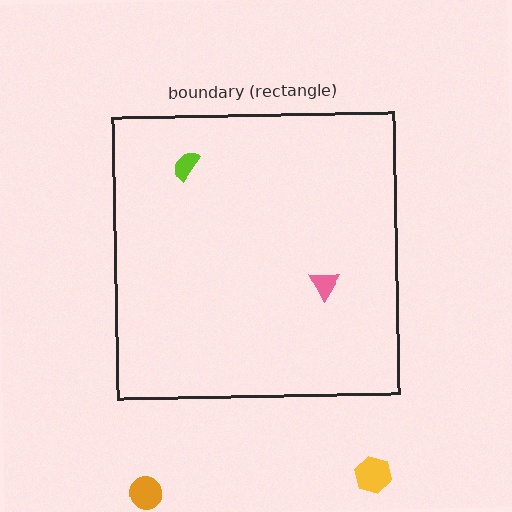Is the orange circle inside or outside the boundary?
Outside.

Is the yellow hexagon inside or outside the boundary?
Outside.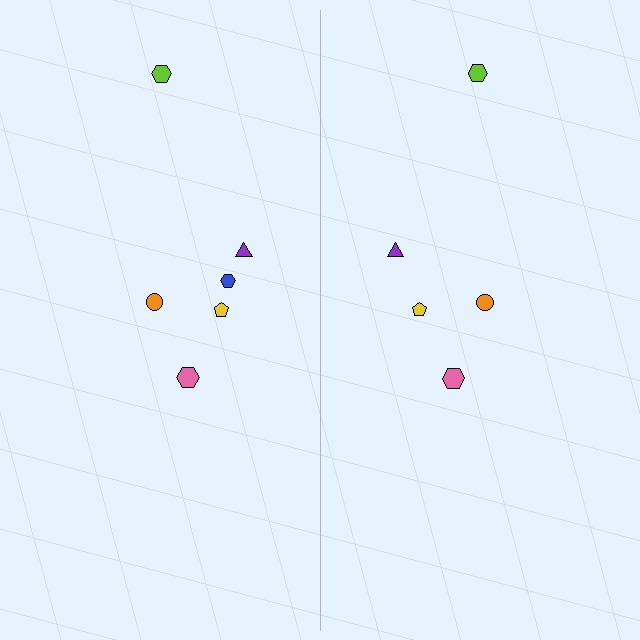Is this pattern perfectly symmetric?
No, the pattern is not perfectly symmetric. A blue hexagon is missing from the right side.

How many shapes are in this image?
There are 11 shapes in this image.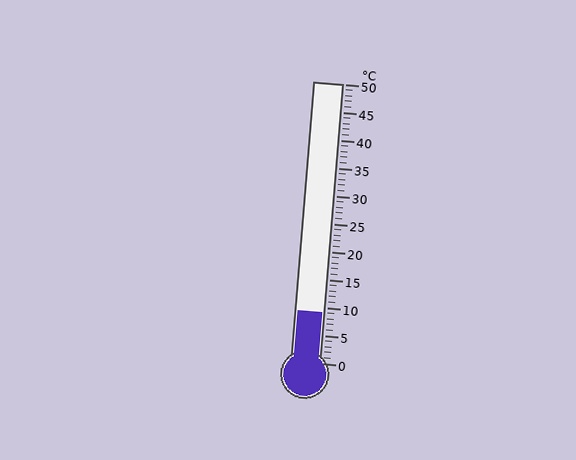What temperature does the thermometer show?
The thermometer shows approximately 9°C.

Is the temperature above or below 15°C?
The temperature is below 15°C.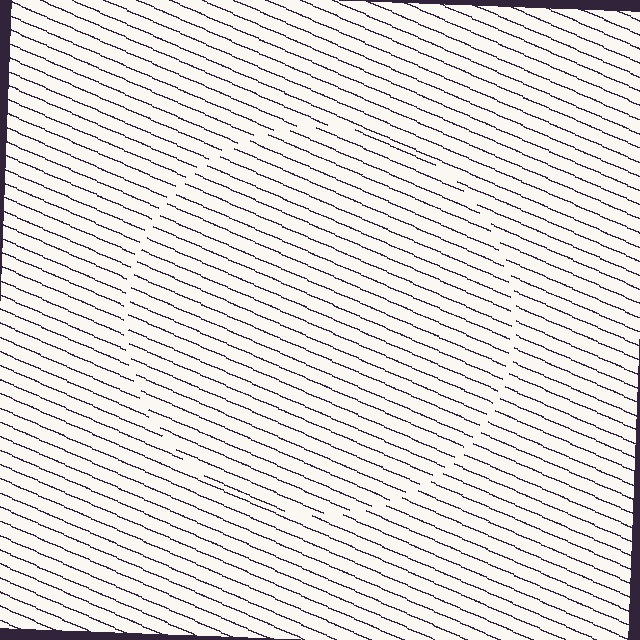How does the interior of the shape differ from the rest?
The interior of the shape contains the same grating, shifted by half a period — the contour is defined by the phase discontinuity where line-ends from the inner and outer gratings abut.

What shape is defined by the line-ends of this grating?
An illusory circle. The interior of the shape contains the same grating, shifted by half a period — the contour is defined by the phase discontinuity where line-ends from the inner and outer gratings abut.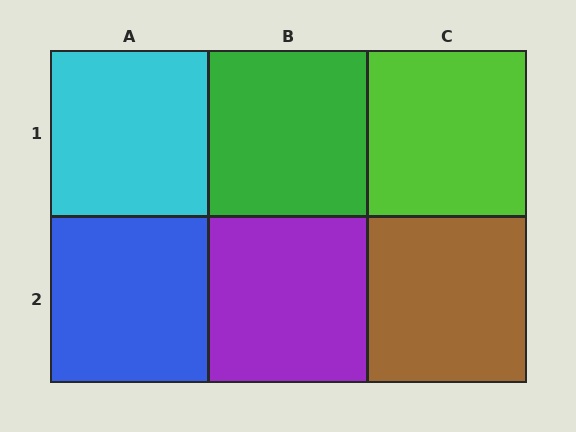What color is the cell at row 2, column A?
Blue.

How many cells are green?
1 cell is green.